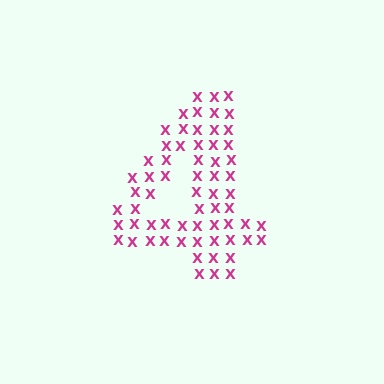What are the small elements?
The small elements are letter X's.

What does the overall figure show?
The overall figure shows the digit 4.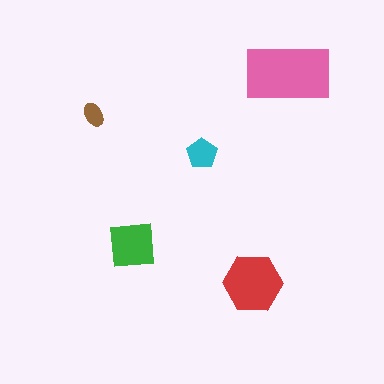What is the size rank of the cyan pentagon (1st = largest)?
4th.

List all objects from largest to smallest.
The pink rectangle, the red hexagon, the green square, the cyan pentagon, the brown ellipse.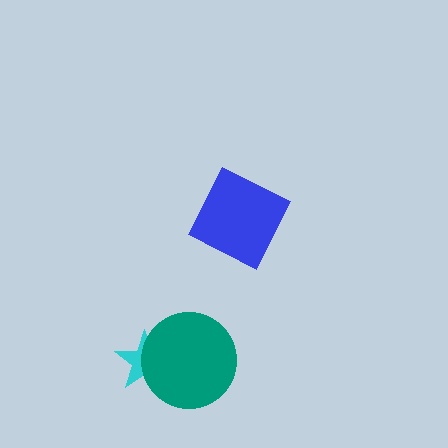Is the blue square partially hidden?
No, no other shape covers it.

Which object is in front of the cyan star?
The teal circle is in front of the cyan star.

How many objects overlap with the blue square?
0 objects overlap with the blue square.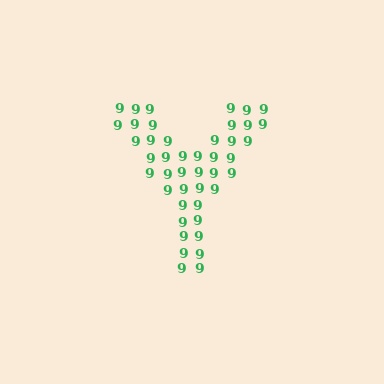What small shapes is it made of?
It is made of small digit 9's.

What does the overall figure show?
The overall figure shows the letter Y.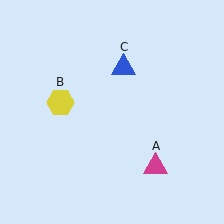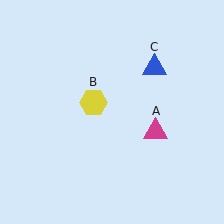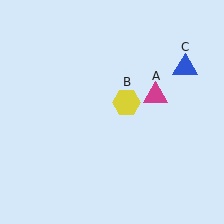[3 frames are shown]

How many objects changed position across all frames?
3 objects changed position: magenta triangle (object A), yellow hexagon (object B), blue triangle (object C).